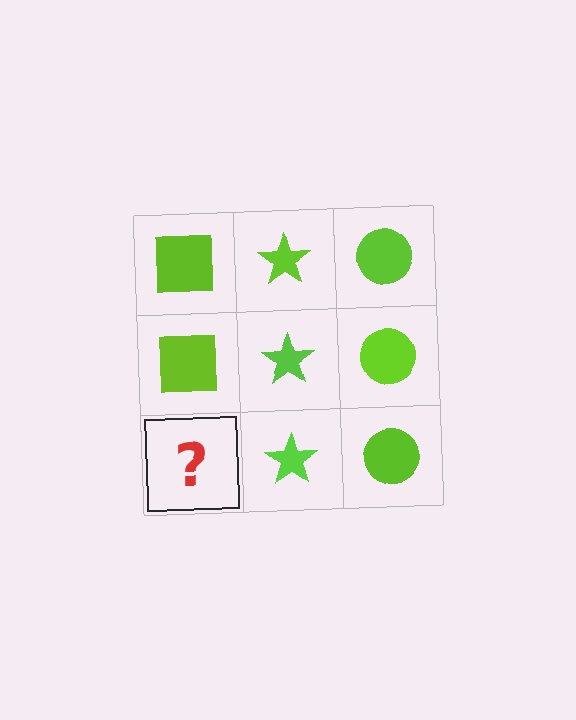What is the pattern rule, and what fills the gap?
The rule is that each column has a consistent shape. The gap should be filled with a lime square.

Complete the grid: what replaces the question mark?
The question mark should be replaced with a lime square.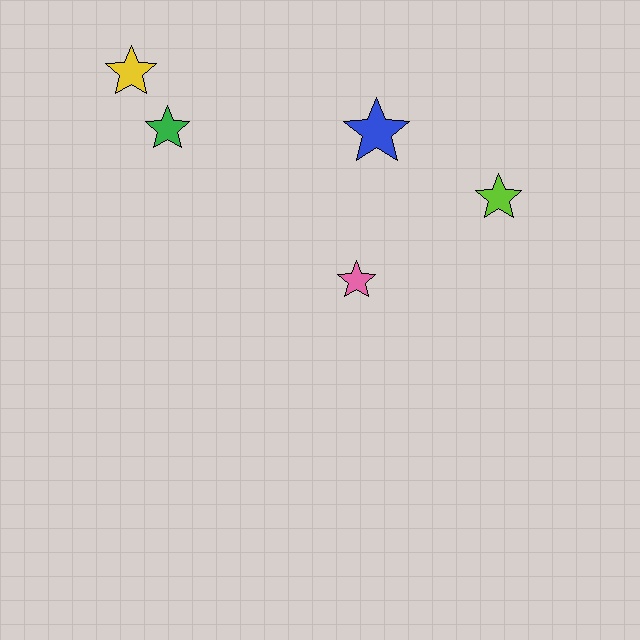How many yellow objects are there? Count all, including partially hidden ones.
There is 1 yellow object.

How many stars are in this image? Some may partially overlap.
There are 5 stars.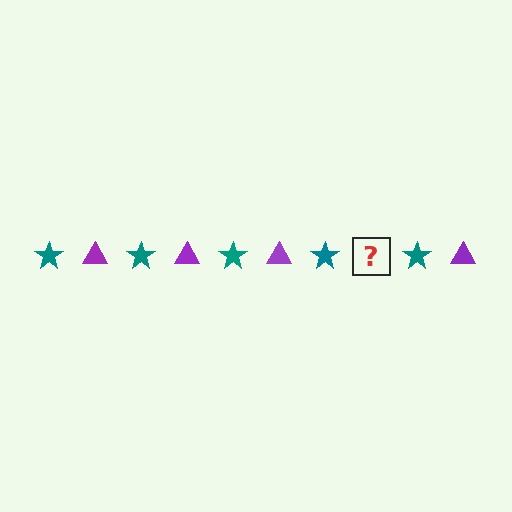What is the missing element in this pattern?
The missing element is a purple triangle.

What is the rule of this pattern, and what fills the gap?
The rule is that the pattern alternates between teal star and purple triangle. The gap should be filled with a purple triangle.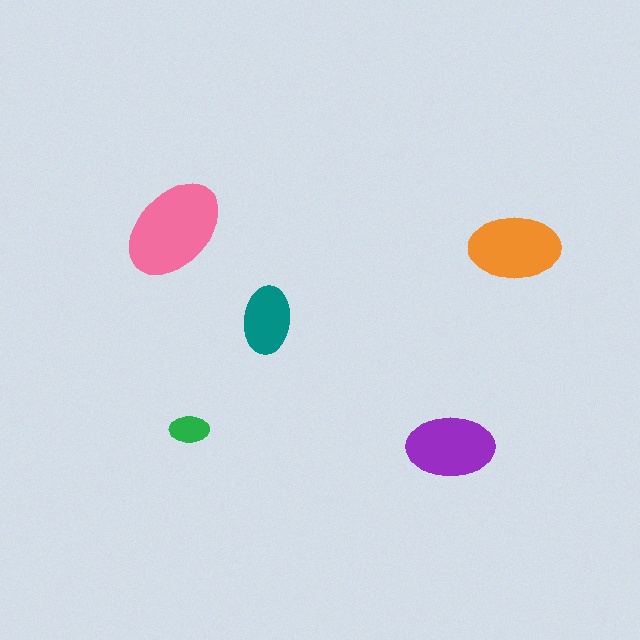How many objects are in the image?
There are 5 objects in the image.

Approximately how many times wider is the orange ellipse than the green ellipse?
About 2.5 times wider.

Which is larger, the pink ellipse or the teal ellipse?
The pink one.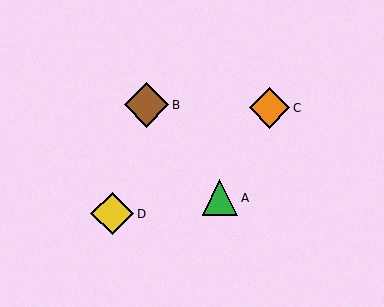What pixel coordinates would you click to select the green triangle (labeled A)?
Click at (220, 198) to select the green triangle A.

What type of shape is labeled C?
Shape C is an orange diamond.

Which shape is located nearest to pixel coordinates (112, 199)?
The yellow diamond (labeled D) at (112, 214) is nearest to that location.